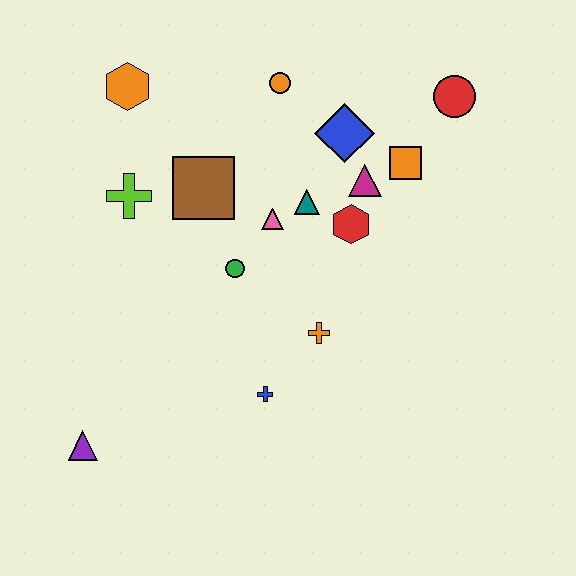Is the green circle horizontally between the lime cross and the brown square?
No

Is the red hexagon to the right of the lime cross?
Yes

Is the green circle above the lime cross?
No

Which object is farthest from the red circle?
The purple triangle is farthest from the red circle.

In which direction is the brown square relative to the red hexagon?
The brown square is to the left of the red hexagon.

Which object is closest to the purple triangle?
The blue cross is closest to the purple triangle.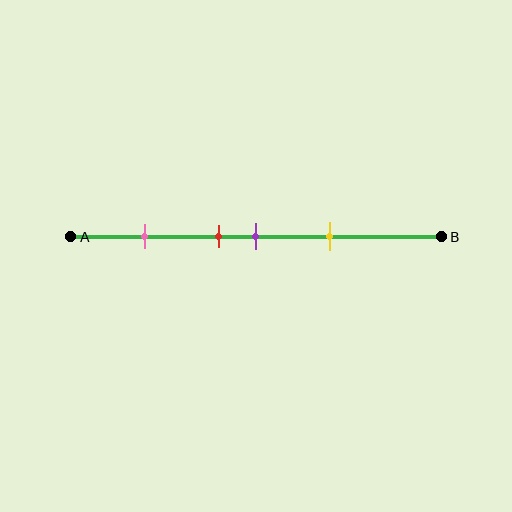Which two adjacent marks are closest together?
The red and purple marks are the closest adjacent pair.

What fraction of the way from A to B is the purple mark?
The purple mark is approximately 50% (0.5) of the way from A to B.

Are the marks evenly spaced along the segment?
No, the marks are not evenly spaced.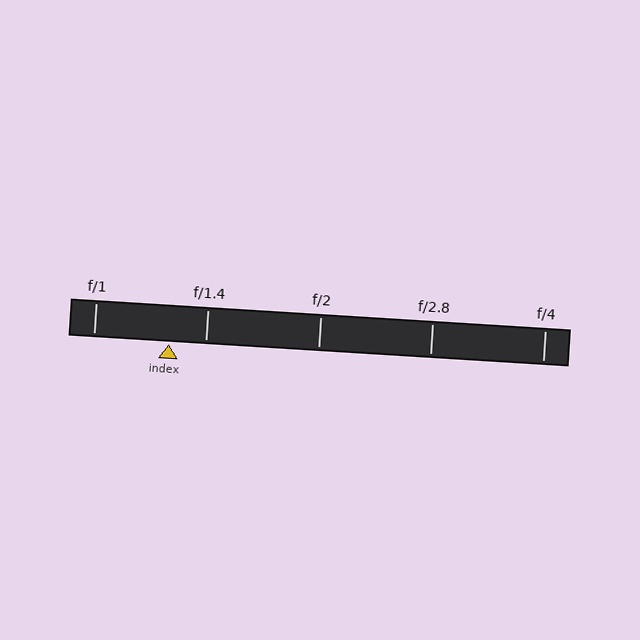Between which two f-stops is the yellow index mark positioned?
The index mark is between f/1 and f/1.4.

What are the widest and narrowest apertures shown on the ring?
The widest aperture shown is f/1 and the narrowest is f/4.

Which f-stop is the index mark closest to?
The index mark is closest to f/1.4.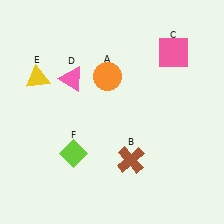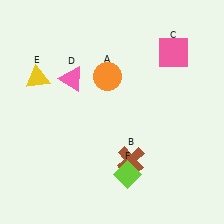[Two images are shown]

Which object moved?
The lime diamond (F) moved right.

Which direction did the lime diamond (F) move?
The lime diamond (F) moved right.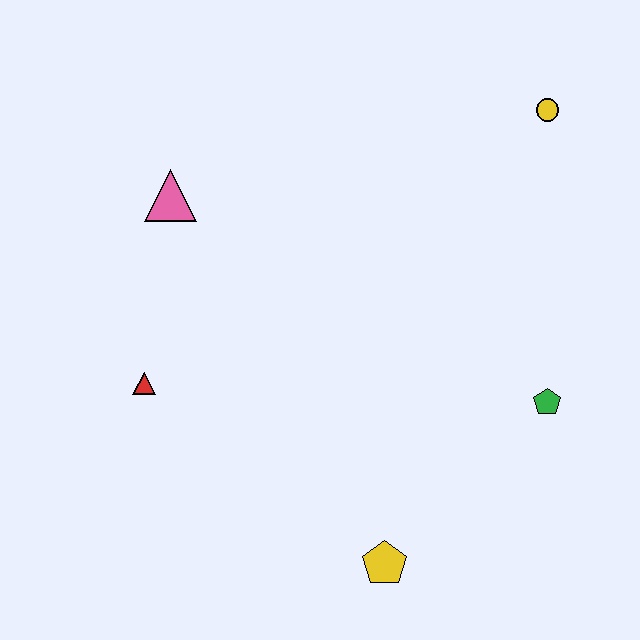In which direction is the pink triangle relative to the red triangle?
The pink triangle is above the red triangle.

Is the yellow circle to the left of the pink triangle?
No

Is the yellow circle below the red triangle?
No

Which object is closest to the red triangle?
The pink triangle is closest to the red triangle.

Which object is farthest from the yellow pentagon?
The yellow circle is farthest from the yellow pentagon.